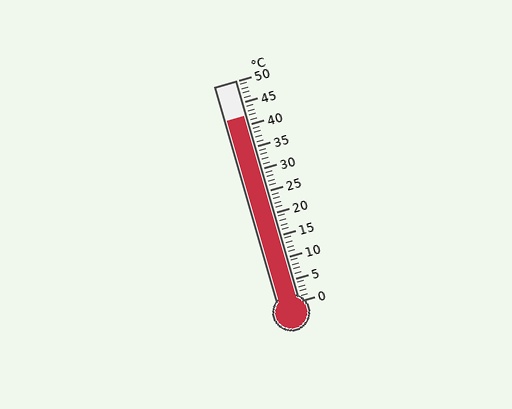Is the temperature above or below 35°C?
The temperature is above 35°C.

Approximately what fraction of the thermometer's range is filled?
The thermometer is filled to approximately 85% of its range.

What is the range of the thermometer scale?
The thermometer scale ranges from 0°C to 50°C.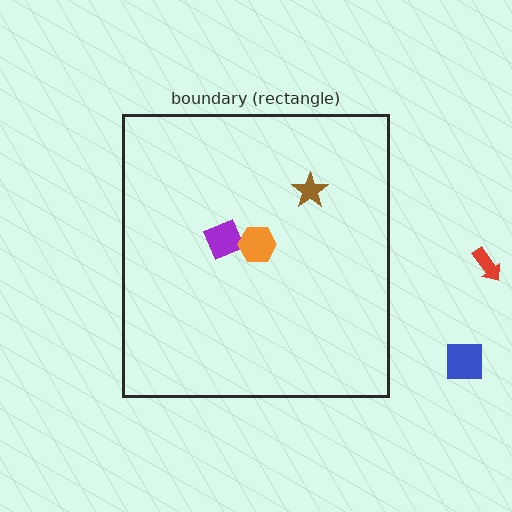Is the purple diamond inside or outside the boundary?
Inside.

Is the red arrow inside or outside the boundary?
Outside.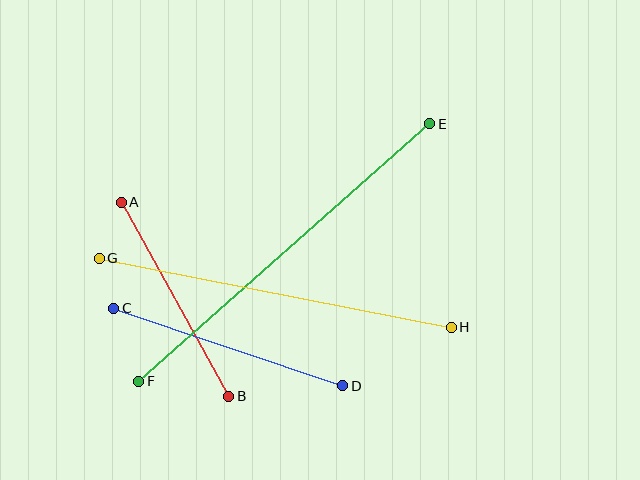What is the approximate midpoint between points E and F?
The midpoint is at approximately (284, 253) pixels.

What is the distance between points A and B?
The distance is approximately 222 pixels.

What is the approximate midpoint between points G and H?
The midpoint is at approximately (275, 293) pixels.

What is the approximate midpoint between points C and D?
The midpoint is at approximately (228, 347) pixels.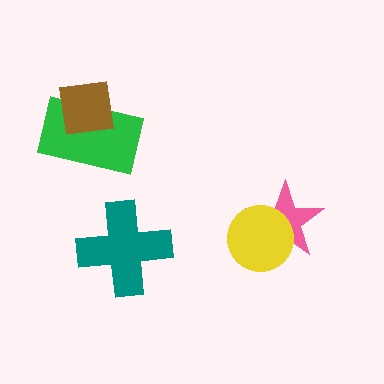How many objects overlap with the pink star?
1 object overlaps with the pink star.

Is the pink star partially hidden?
Yes, it is partially covered by another shape.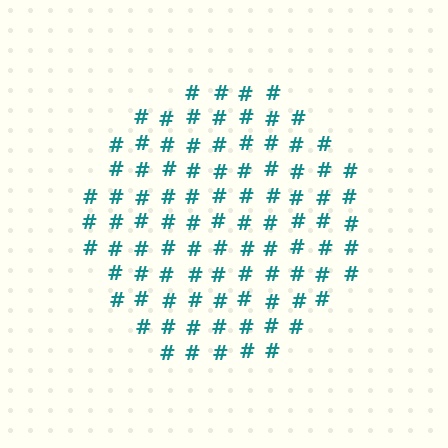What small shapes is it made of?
It is made of small hash symbols.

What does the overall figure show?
The overall figure shows a circle.